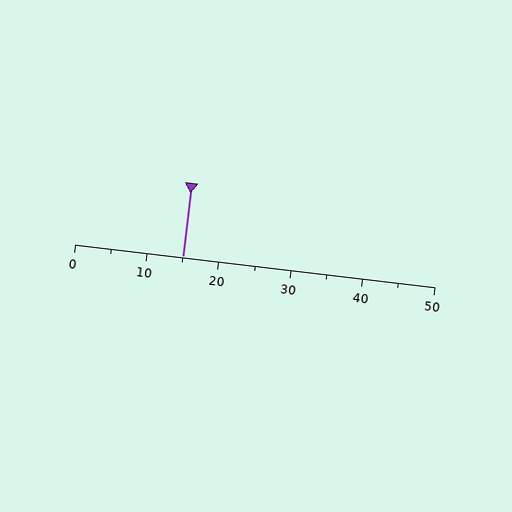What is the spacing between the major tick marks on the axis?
The major ticks are spaced 10 apart.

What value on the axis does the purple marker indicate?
The marker indicates approximately 15.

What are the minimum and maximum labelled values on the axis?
The axis runs from 0 to 50.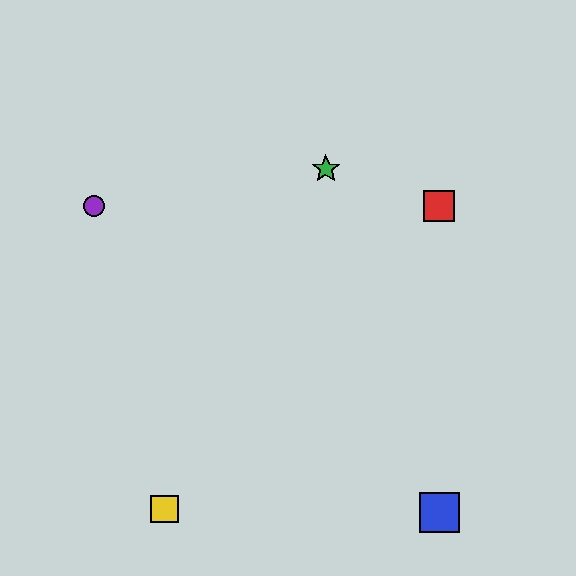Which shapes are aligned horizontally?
The red square, the purple circle are aligned horizontally.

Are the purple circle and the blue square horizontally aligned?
No, the purple circle is at y≈206 and the blue square is at y≈512.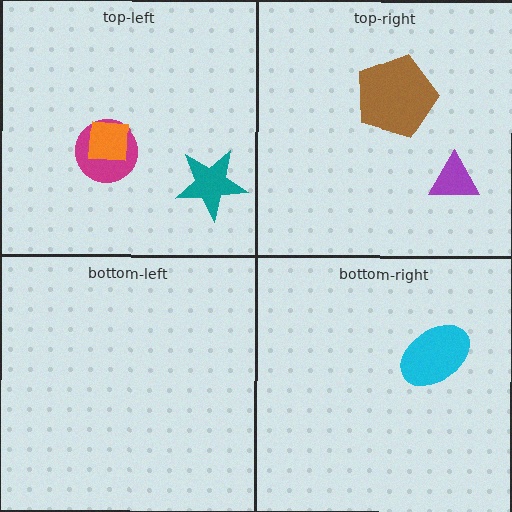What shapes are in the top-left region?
The magenta circle, the orange square, the teal star.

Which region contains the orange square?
The top-left region.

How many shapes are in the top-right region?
2.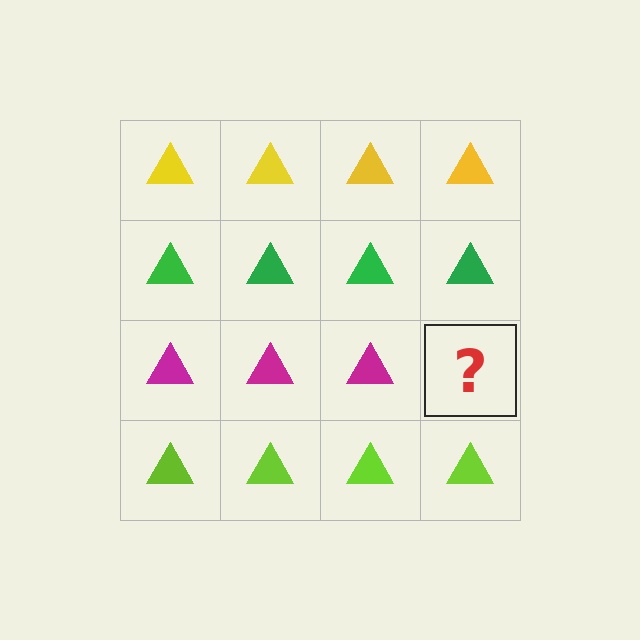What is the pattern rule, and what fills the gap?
The rule is that each row has a consistent color. The gap should be filled with a magenta triangle.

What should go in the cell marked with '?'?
The missing cell should contain a magenta triangle.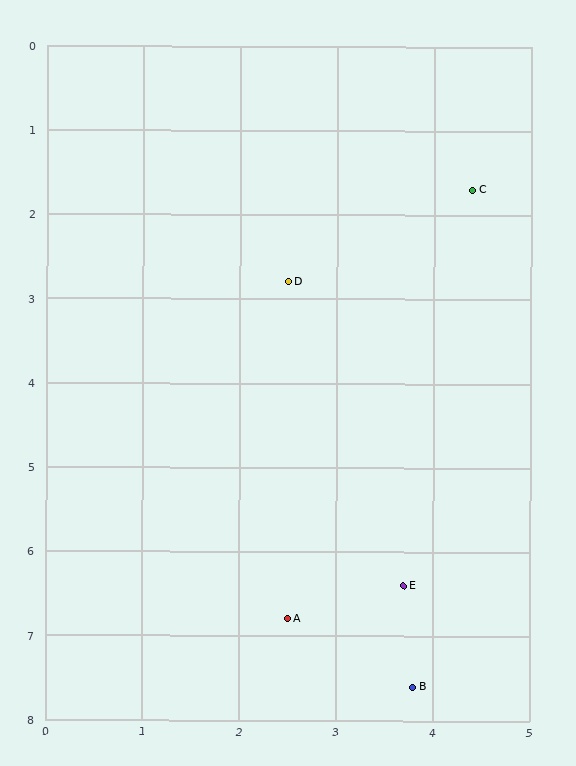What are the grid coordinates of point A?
Point A is at approximately (2.5, 6.8).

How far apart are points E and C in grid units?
Points E and C are about 4.8 grid units apart.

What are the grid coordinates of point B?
Point B is at approximately (3.8, 7.6).